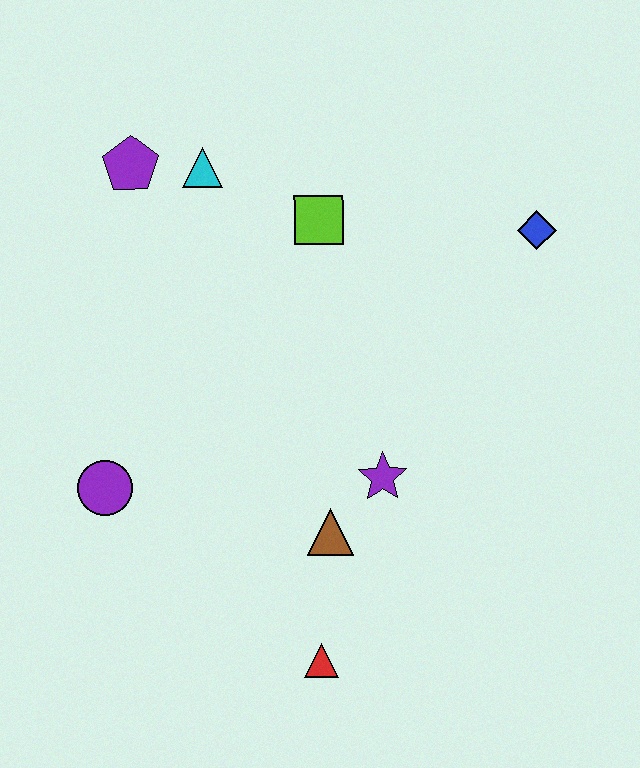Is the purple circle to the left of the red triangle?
Yes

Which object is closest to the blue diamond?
The lime square is closest to the blue diamond.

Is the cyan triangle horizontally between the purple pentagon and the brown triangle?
Yes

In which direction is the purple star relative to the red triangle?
The purple star is above the red triangle.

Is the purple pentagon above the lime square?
Yes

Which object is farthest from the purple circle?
The blue diamond is farthest from the purple circle.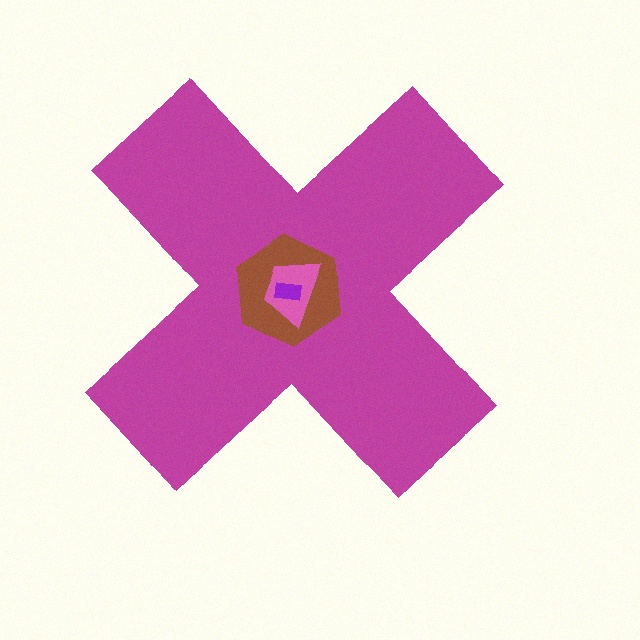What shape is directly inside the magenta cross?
The brown hexagon.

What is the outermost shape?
The magenta cross.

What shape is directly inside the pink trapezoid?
The purple rectangle.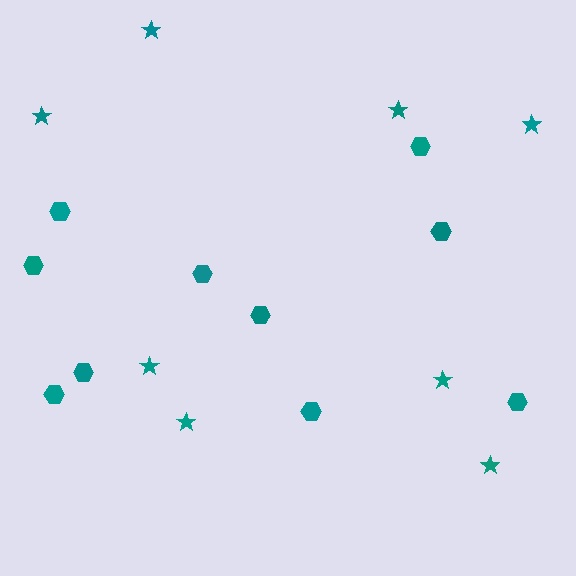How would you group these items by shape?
There are 2 groups: one group of hexagons (10) and one group of stars (8).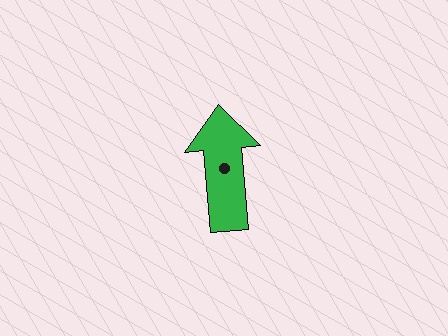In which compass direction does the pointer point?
North.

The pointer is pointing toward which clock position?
Roughly 12 o'clock.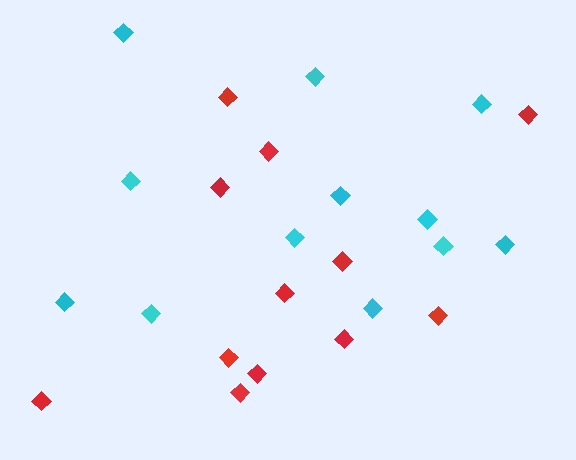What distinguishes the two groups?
There are 2 groups: one group of red diamonds (12) and one group of cyan diamonds (12).